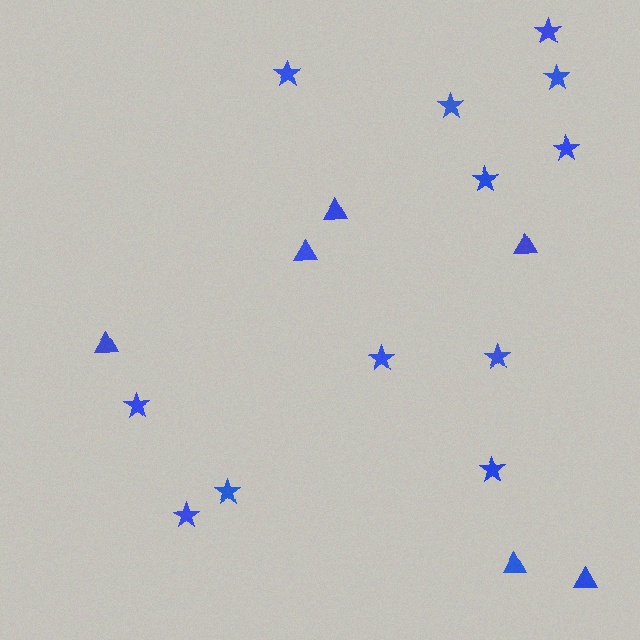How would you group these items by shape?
There are 2 groups: one group of stars (12) and one group of triangles (6).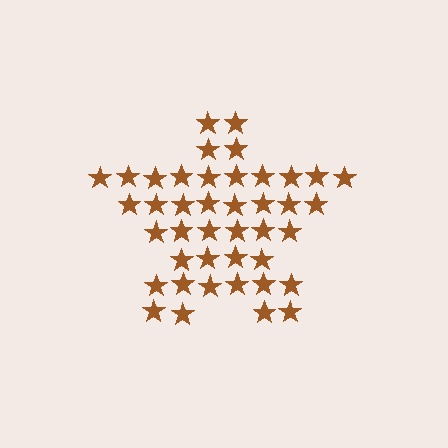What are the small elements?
The small elements are stars.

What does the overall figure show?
The overall figure shows a star.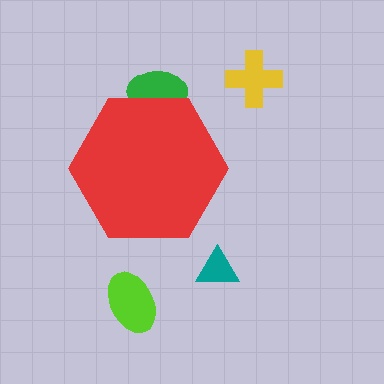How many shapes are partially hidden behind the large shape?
1 shape is partially hidden.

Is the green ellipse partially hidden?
Yes, the green ellipse is partially hidden behind the red hexagon.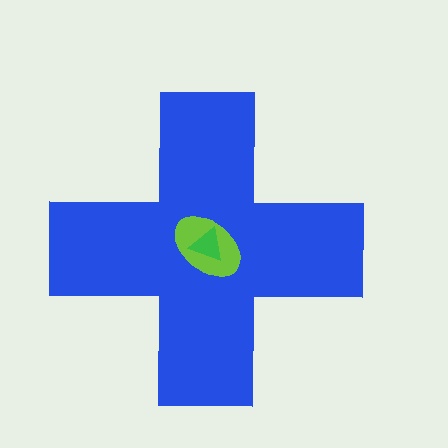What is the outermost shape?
The blue cross.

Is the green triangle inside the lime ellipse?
Yes.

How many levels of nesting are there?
3.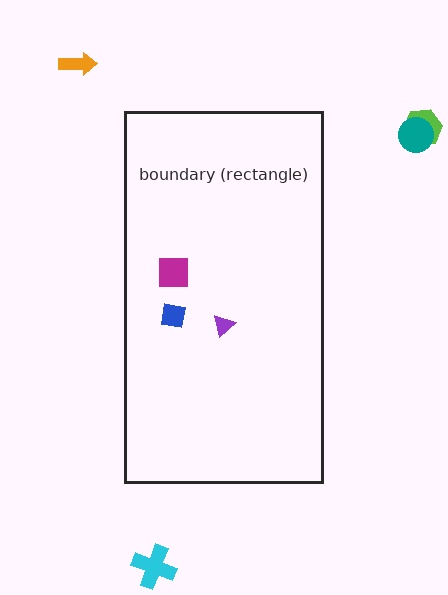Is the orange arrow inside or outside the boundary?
Outside.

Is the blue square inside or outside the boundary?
Inside.